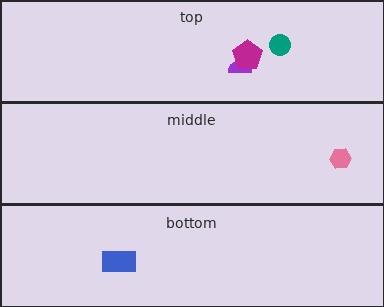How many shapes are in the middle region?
1.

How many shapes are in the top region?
3.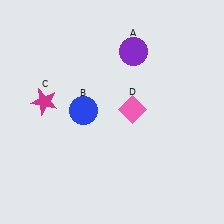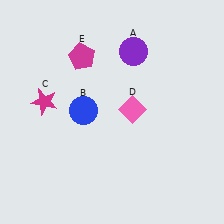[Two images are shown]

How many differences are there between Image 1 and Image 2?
There is 1 difference between the two images.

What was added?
A magenta pentagon (E) was added in Image 2.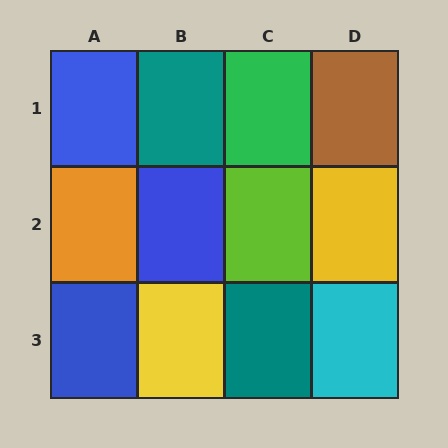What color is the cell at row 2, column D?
Yellow.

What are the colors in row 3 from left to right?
Blue, yellow, teal, cyan.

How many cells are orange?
1 cell is orange.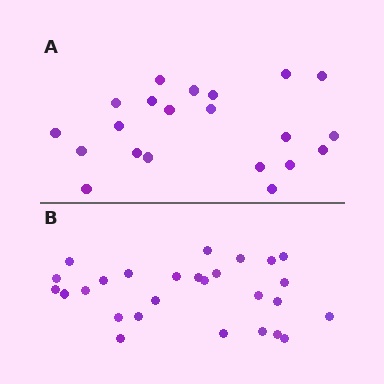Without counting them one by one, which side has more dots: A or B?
Region B (the bottom region) has more dots.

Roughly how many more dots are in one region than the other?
Region B has about 6 more dots than region A.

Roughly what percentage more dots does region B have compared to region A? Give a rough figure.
About 30% more.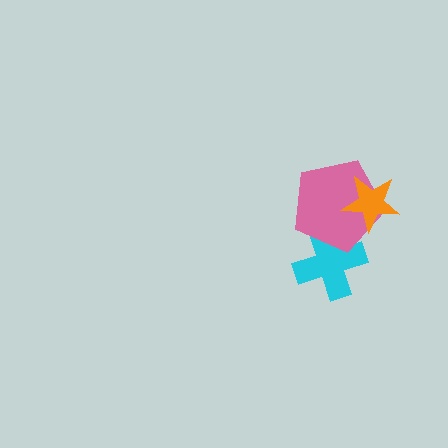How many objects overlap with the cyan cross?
1 object overlaps with the cyan cross.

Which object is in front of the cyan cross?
The pink pentagon is in front of the cyan cross.